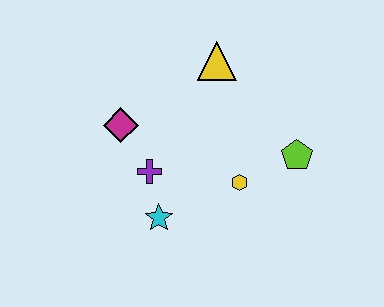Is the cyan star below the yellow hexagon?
Yes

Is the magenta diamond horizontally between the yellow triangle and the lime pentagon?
No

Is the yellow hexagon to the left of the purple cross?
No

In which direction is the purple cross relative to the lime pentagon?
The purple cross is to the left of the lime pentagon.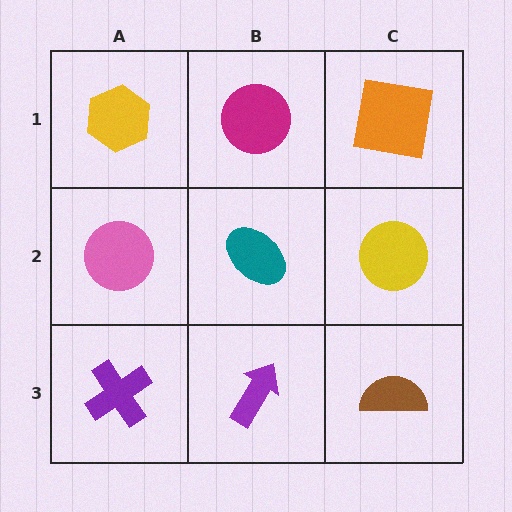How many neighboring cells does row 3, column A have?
2.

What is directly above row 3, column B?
A teal ellipse.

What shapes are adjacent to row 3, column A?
A pink circle (row 2, column A), a purple arrow (row 3, column B).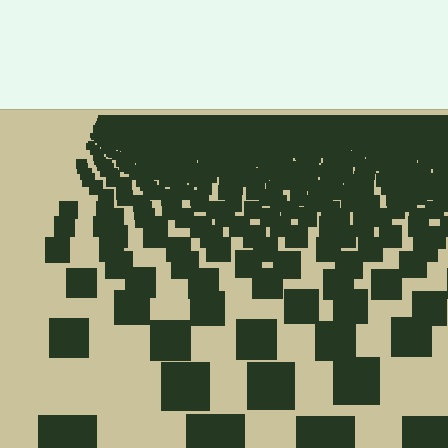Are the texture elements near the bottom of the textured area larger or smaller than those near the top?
Larger. Near the bottom, elements are closer to the viewer and appear at a bigger on-screen size.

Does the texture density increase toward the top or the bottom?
Density increases toward the top.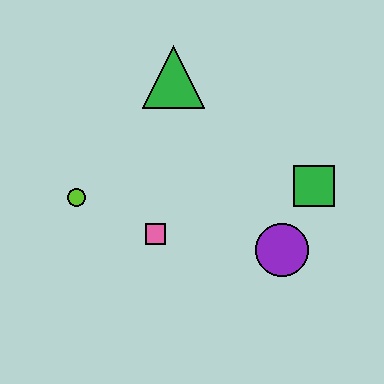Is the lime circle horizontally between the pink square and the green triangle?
No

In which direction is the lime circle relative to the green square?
The lime circle is to the left of the green square.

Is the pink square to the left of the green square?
Yes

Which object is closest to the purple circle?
The green square is closest to the purple circle.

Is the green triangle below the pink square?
No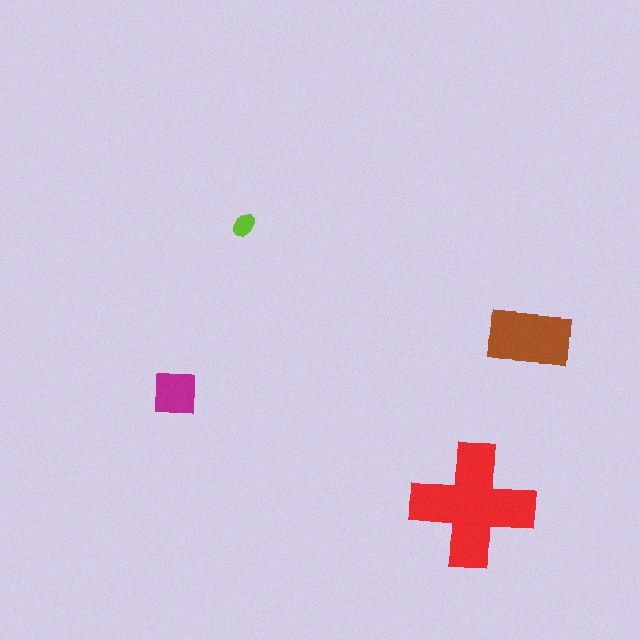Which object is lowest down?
The red cross is bottommost.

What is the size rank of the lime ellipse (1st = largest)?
4th.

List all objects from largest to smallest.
The red cross, the brown rectangle, the magenta square, the lime ellipse.